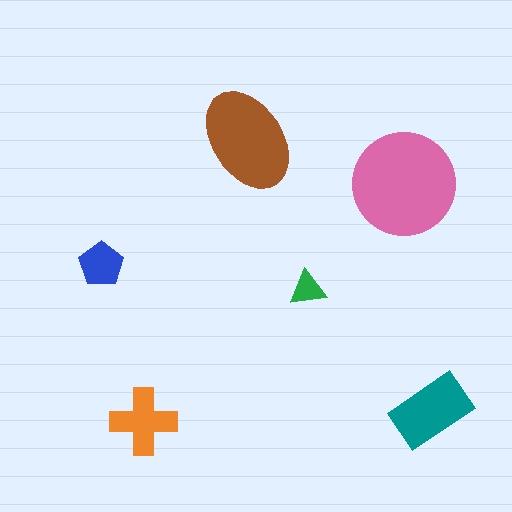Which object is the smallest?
The green triangle.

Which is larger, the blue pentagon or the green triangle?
The blue pentagon.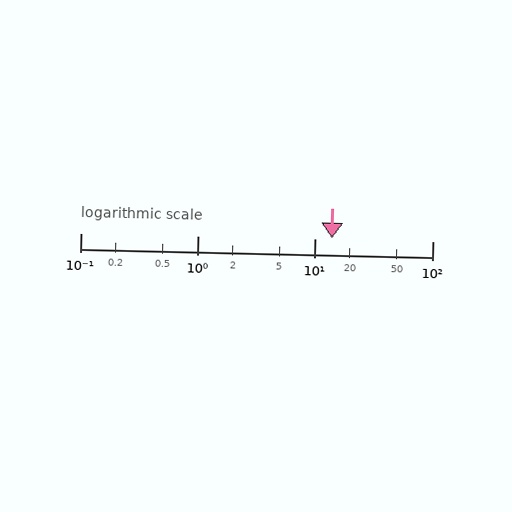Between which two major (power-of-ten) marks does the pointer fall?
The pointer is between 10 and 100.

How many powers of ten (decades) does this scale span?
The scale spans 3 decades, from 0.1 to 100.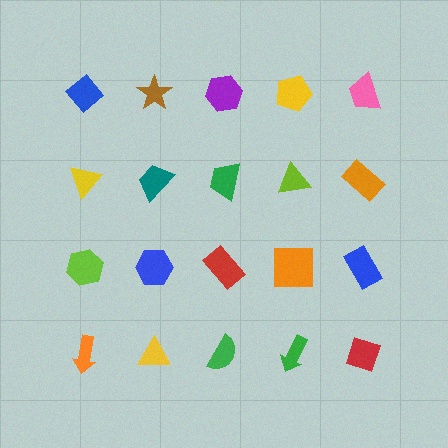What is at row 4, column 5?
A red diamond.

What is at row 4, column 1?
An orange arrow.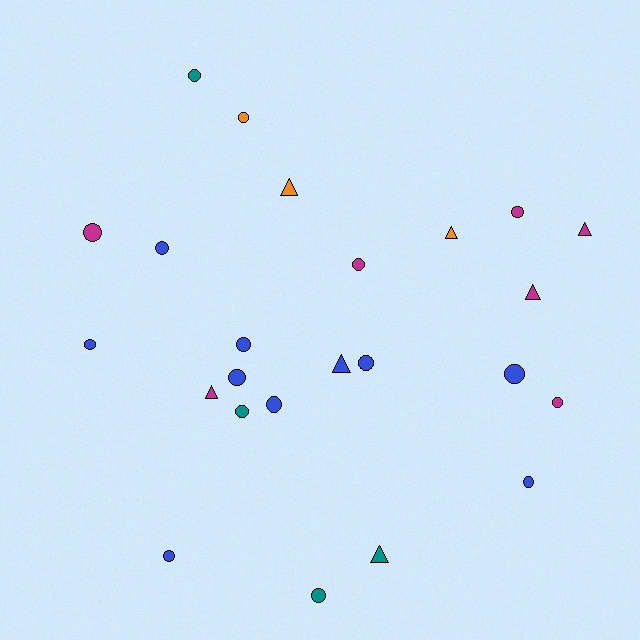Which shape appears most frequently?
Circle, with 17 objects.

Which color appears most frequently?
Blue, with 10 objects.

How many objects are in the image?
There are 24 objects.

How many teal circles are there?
There are 3 teal circles.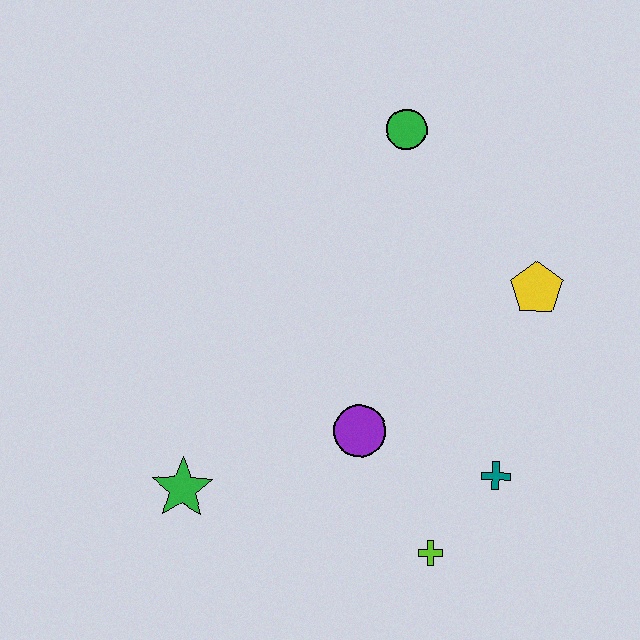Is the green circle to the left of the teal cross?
Yes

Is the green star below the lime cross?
No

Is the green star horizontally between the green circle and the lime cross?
No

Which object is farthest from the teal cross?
The green circle is farthest from the teal cross.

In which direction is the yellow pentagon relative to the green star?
The yellow pentagon is to the right of the green star.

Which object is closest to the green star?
The purple circle is closest to the green star.